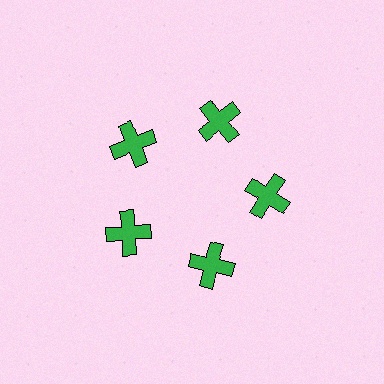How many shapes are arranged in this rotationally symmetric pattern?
There are 5 shapes, arranged in 5 groups of 1.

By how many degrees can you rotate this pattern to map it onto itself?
The pattern maps onto itself every 72 degrees of rotation.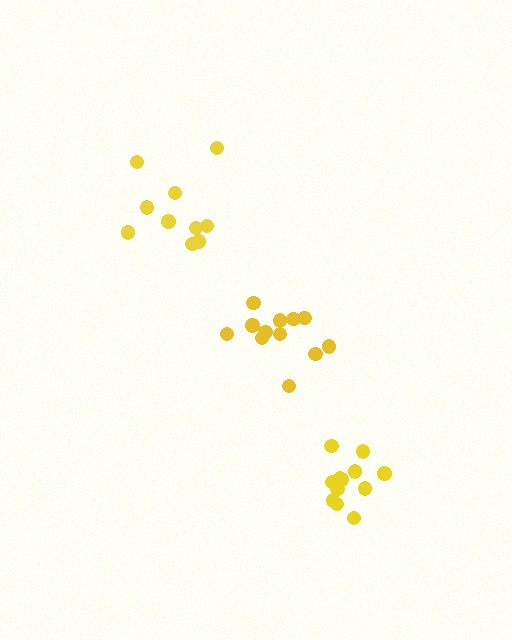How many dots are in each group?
Group 1: 12 dots, Group 2: 12 dots, Group 3: 10 dots (34 total).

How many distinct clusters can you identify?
There are 3 distinct clusters.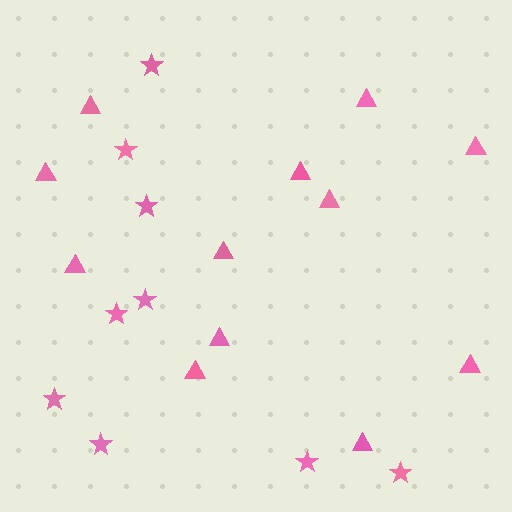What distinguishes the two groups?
There are 2 groups: one group of stars (9) and one group of triangles (12).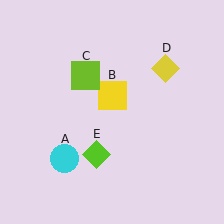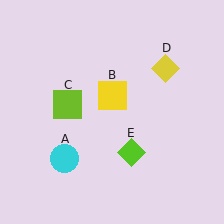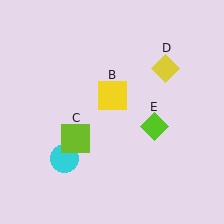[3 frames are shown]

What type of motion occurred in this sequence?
The lime square (object C), lime diamond (object E) rotated counterclockwise around the center of the scene.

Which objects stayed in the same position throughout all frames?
Cyan circle (object A) and yellow square (object B) and yellow diamond (object D) remained stationary.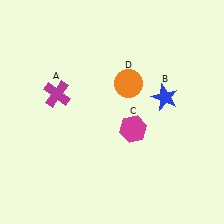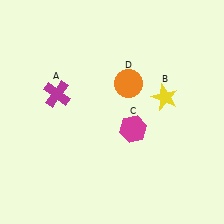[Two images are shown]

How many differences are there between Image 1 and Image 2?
There is 1 difference between the two images.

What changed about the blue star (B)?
In Image 1, B is blue. In Image 2, it changed to yellow.